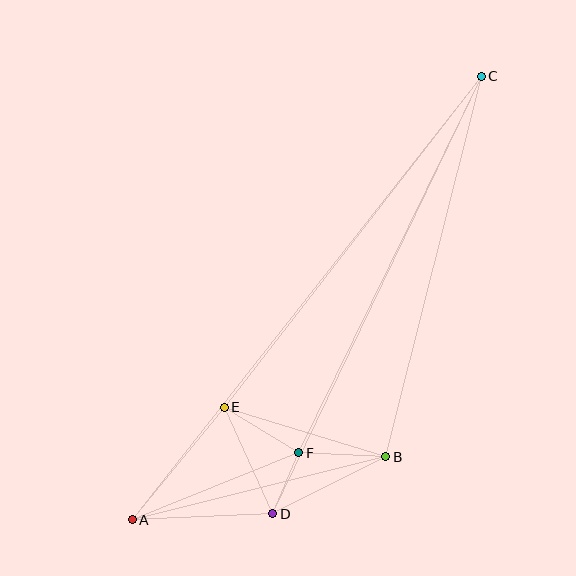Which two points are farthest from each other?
Points A and C are farthest from each other.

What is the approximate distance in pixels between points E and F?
The distance between E and F is approximately 88 pixels.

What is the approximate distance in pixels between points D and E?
The distance between D and E is approximately 117 pixels.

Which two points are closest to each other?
Points D and F are closest to each other.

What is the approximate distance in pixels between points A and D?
The distance between A and D is approximately 141 pixels.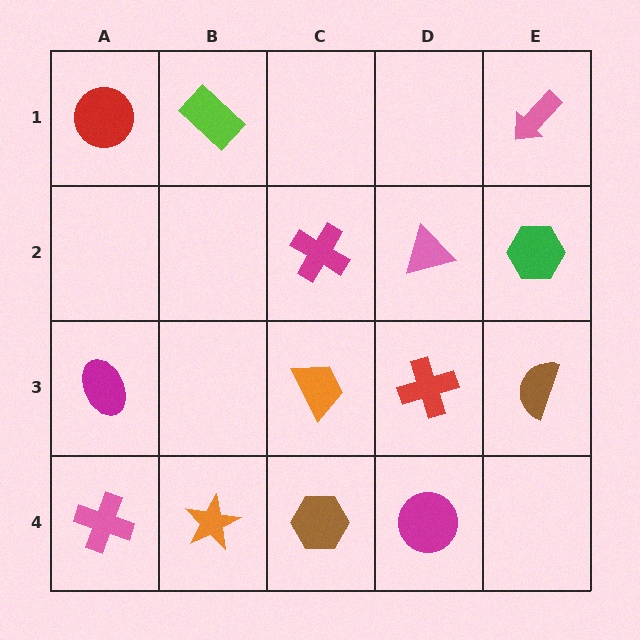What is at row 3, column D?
A red cross.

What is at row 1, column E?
A pink arrow.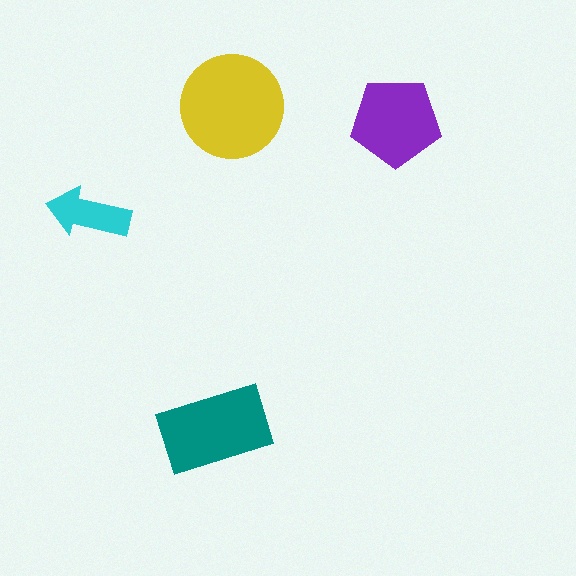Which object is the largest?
The yellow circle.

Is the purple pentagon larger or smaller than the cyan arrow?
Larger.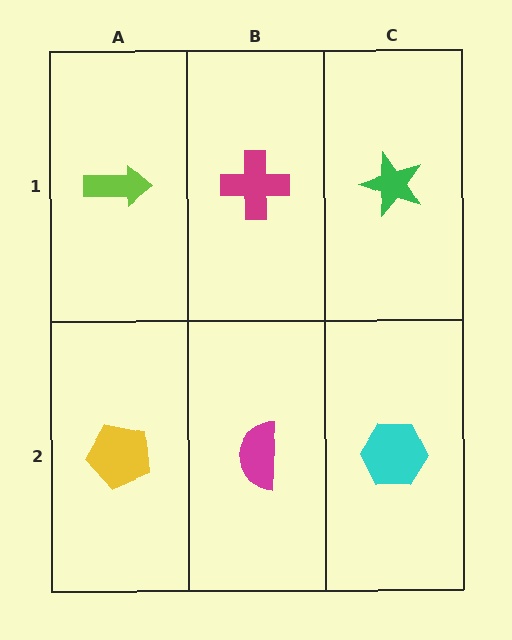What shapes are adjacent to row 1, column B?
A magenta semicircle (row 2, column B), a lime arrow (row 1, column A), a green star (row 1, column C).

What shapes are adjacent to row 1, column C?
A cyan hexagon (row 2, column C), a magenta cross (row 1, column B).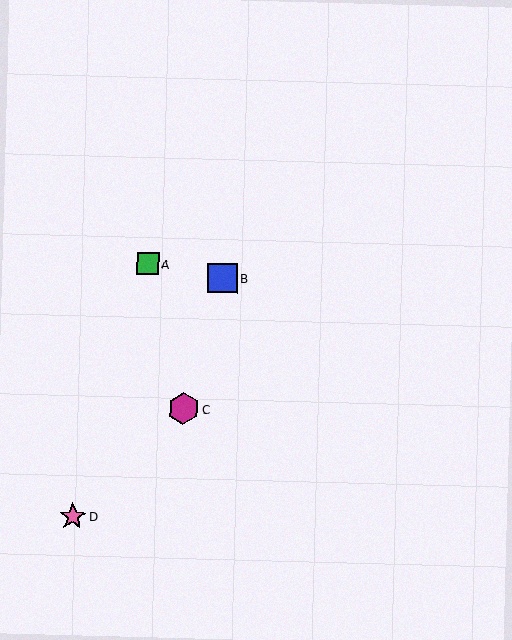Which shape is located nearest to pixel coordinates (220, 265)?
The blue square (labeled B) at (223, 278) is nearest to that location.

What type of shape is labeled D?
Shape D is a pink star.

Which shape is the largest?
The magenta hexagon (labeled C) is the largest.